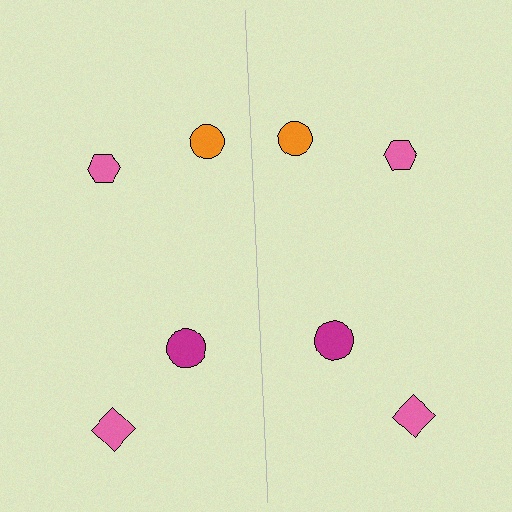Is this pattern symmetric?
Yes, this pattern has bilateral (reflection) symmetry.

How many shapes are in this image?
There are 8 shapes in this image.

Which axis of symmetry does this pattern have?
The pattern has a vertical axis of symmetry running through the center of the image.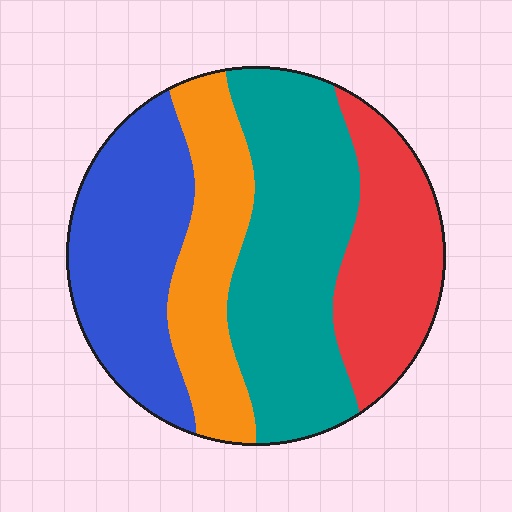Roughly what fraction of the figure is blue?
Blue covers about 25% of the figure.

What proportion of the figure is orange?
Orange takes up about one fifth (1/5) of the figure.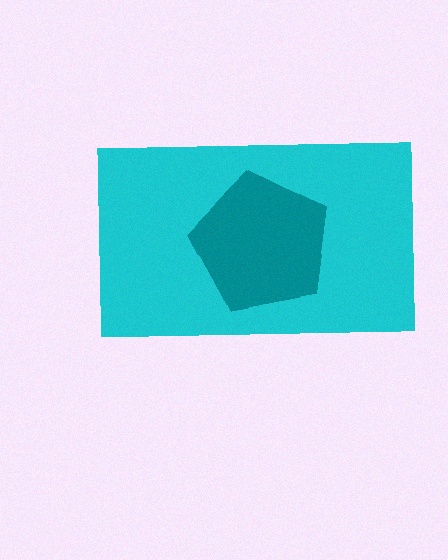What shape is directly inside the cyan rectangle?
The teal pentagon.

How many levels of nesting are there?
2.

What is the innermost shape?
The teal pentagon.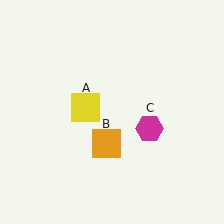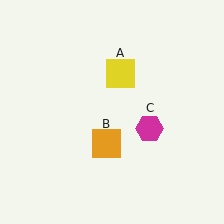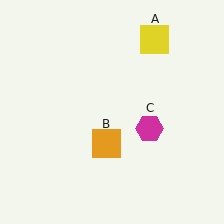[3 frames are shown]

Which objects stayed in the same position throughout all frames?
Orange square (object B) and magenta hexagon (object C) remained stationary.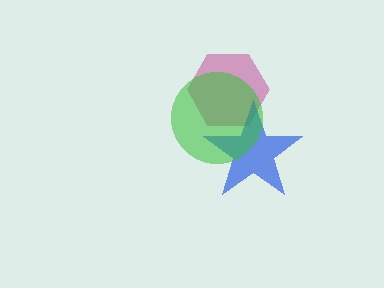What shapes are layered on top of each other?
The layered shapes are: a magenta hexagon, a blue star, a green circle.